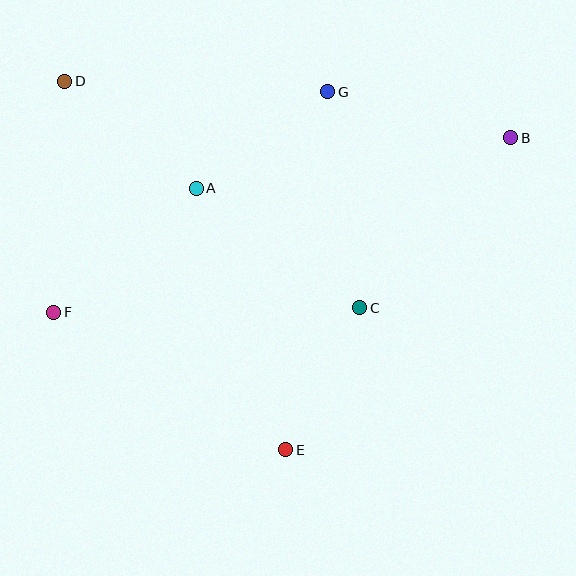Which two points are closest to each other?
Points C and E are closest to each other.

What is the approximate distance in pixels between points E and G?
The distance between E and G is approximately 360 pixels.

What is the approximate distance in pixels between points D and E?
The distance between D and E is approximately 429 pixels.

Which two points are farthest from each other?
Points B and F are farthest from each other.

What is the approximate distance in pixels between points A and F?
The distance between A and F is approximately 189 pixels.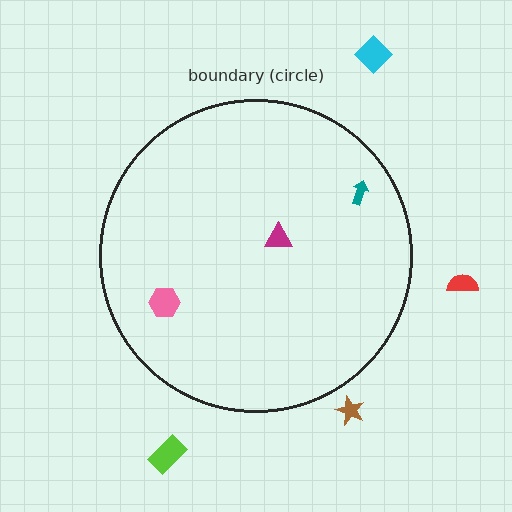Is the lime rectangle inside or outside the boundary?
Outside.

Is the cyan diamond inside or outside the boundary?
Outside.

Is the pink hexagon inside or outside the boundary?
Inside.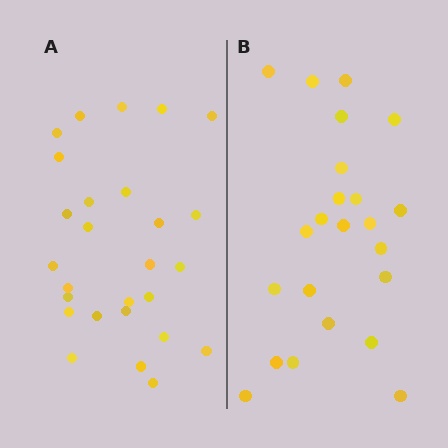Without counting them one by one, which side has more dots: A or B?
Region A (the left region) has more dots.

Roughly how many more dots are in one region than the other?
Region A has about 4 more dots than region B.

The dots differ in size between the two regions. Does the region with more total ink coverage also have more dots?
No. Region B has more total ink coverage because its dots are larger, but region A actually contains more individual dots. Total area can be misleading — the number of items is what matters here.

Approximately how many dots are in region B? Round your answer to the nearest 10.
About 20 dots. (The exact count is 23, which rounds to 20.)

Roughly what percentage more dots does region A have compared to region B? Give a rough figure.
About 15% more.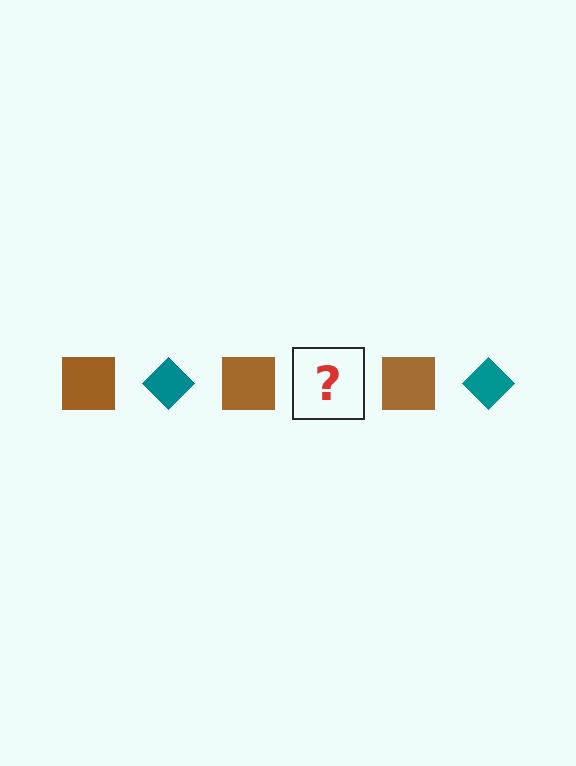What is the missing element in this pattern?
The missing element is a teal diamond.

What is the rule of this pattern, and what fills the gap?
The rule is that the pattern alternates between brown square and teal diamond. The gap should be filled with a teal diamond.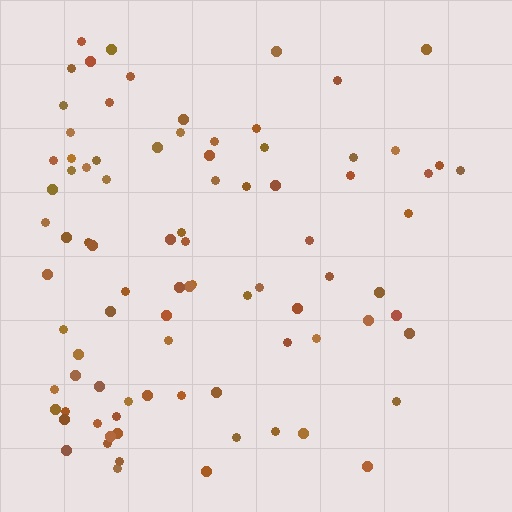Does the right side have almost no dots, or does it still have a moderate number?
Still a moderate number, just noticeably fewer than the left.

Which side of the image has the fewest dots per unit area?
The right.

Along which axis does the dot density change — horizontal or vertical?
Horizontal.